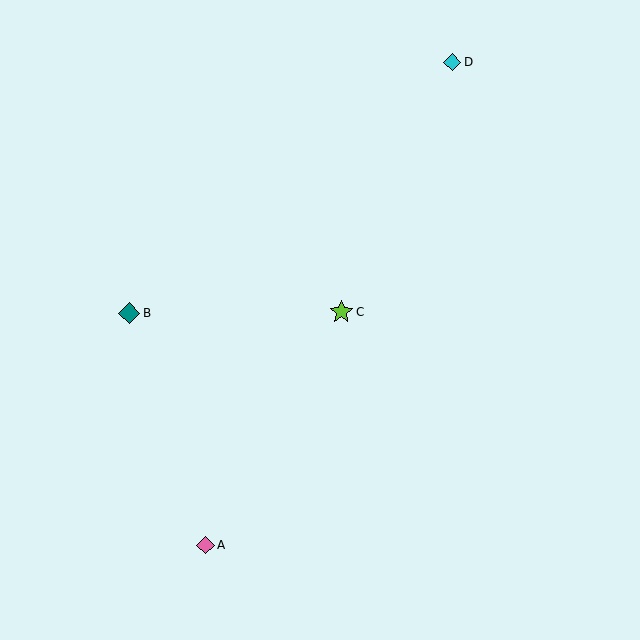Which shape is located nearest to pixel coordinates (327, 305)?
The lime star (labeled C) at (341, 312) is nearest to that location.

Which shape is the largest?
The lime star (labeled C) is the largest.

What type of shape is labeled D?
Shape D is a cyan diamond.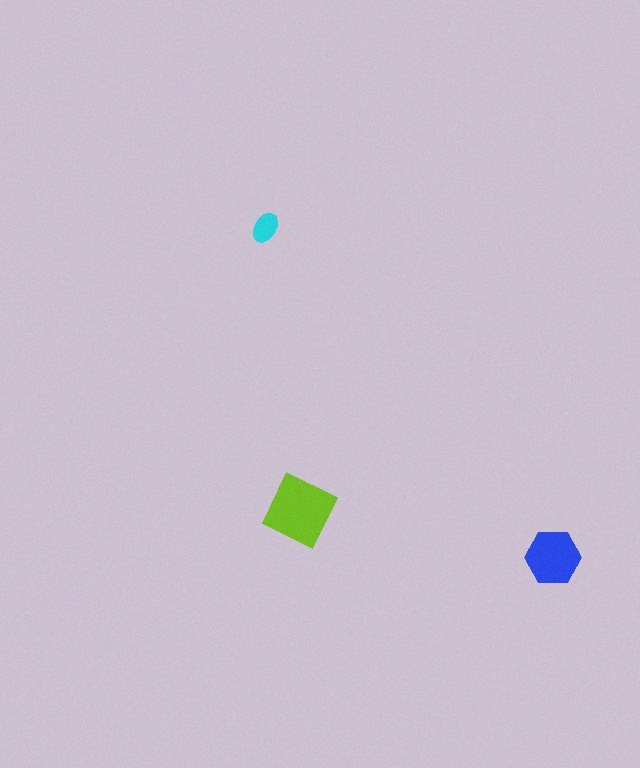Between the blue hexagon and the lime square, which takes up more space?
The lime square.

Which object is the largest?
The lime square.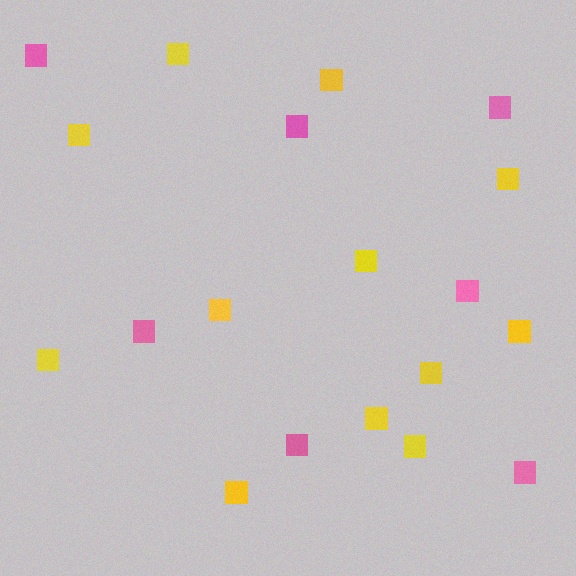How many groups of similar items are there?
There are 2 groups: one group of yellow squares (12) and one group of pink squares (7).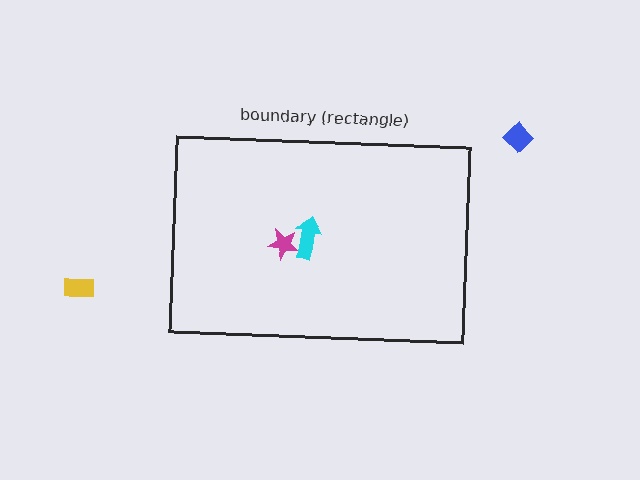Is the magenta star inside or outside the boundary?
Inside.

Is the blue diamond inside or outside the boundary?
Outside.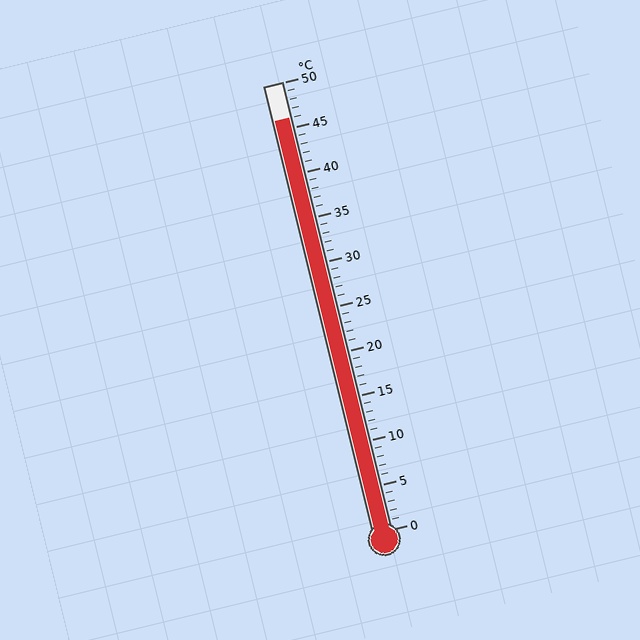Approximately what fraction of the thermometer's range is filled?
The thermometer is filled to approximately 90% of its range.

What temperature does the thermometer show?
The thermometer shows approximately 46°C.